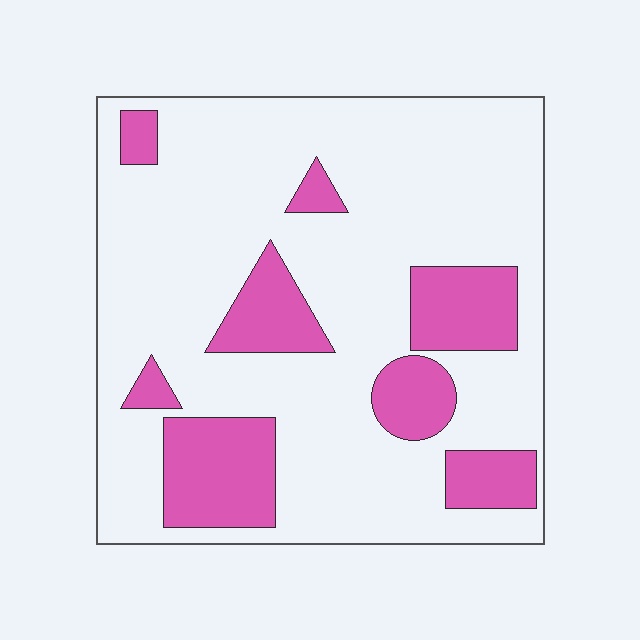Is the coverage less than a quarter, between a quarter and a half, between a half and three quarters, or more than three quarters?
Less than a quarter.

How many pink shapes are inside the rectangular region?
8.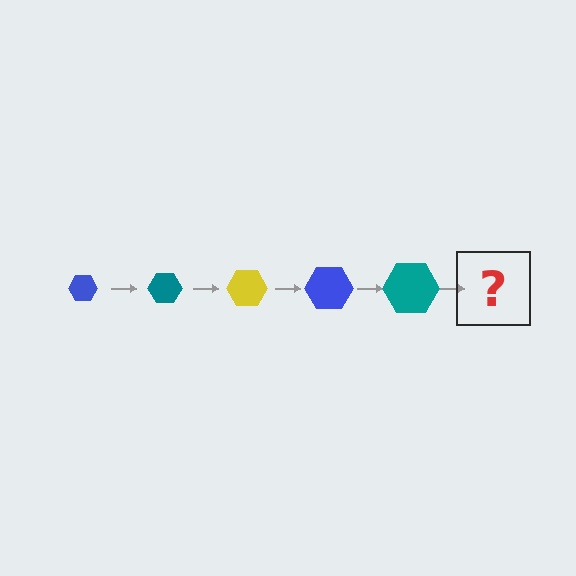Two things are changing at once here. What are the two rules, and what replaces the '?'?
The two rules are that the hexagon grows larger each step and the color cycles through blue, teal, and yellow. The '?' should be a yellow hexagon, larger than the previous one.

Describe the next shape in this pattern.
It should be a yellow hexagon, larger than the previous one.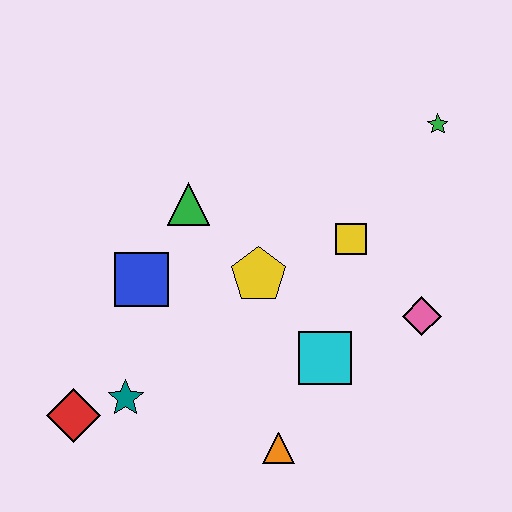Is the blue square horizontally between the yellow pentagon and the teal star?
Yes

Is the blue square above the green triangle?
No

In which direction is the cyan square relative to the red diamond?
The cyan square is to the right of the red diamond.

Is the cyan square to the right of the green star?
No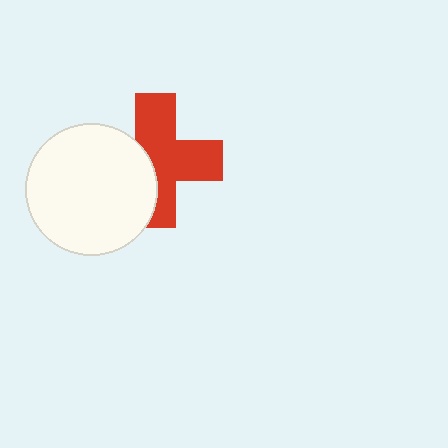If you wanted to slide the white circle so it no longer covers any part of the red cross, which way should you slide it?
Slide it left — that is the most direct way to separate the two shapes.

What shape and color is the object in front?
The object in front is a white circle.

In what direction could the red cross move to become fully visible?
The red cross could move right. That would shift it out from behind the white circle entirely.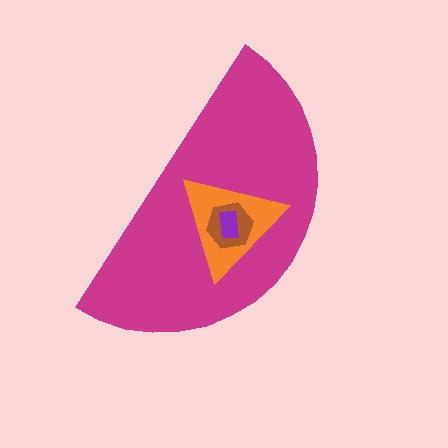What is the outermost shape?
The magenta semicircle.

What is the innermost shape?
The purple rectangle.